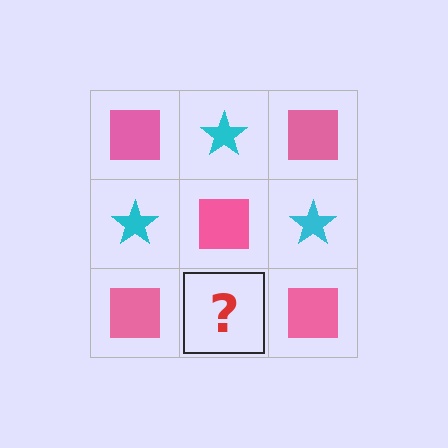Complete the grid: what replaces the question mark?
The question mark should be replaced with a cyan star.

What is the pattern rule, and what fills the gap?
The rule is that it alternates pink square and cyan star in a checkerboard pattern. The gap should be filled with a cyan star.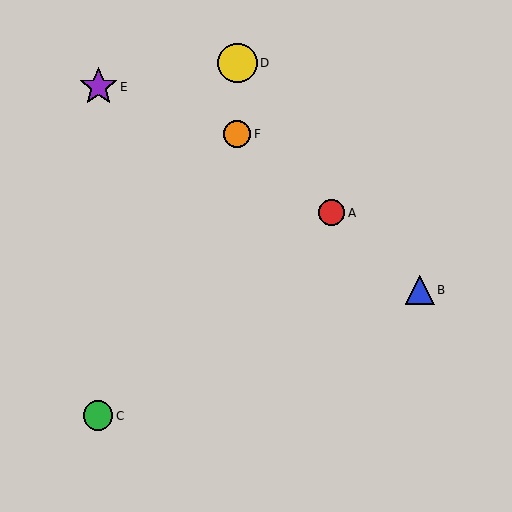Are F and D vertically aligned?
Yes, both are at x≈237.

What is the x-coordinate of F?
Object F is at x≈237.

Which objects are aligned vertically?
Objects D, F are aligned vertically.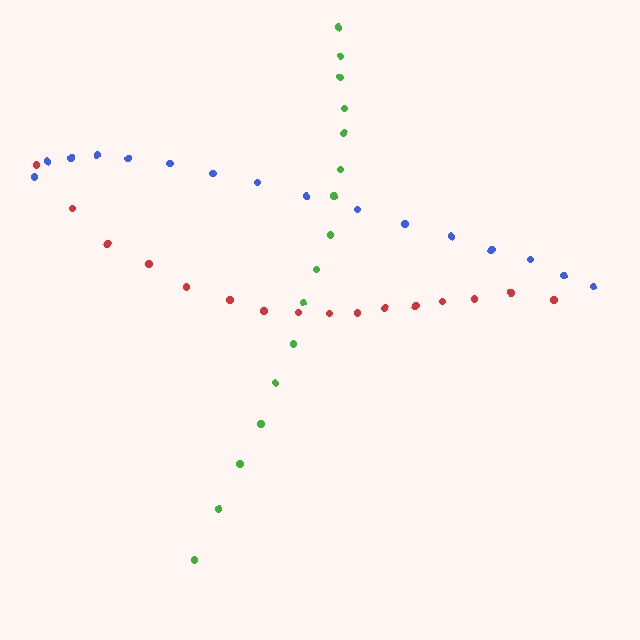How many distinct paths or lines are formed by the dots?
There are 3 distinct paths.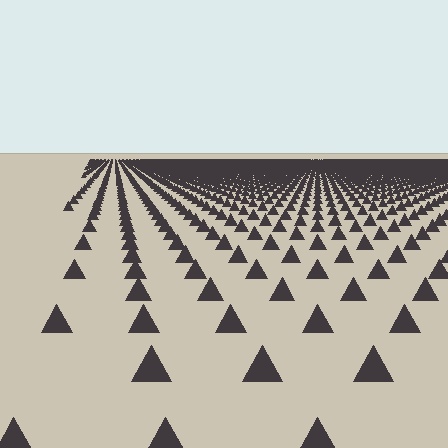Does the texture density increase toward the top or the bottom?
Density increases toward the top.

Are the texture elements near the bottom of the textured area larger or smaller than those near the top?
Larger. Near the bottom, elements are closer to the viewer and appear at a bigger on-screen size.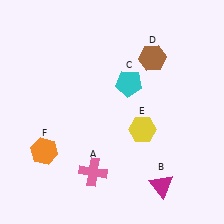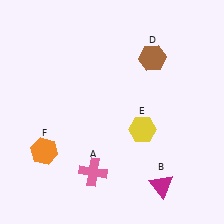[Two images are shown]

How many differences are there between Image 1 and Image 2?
There is 1 difference between the two images.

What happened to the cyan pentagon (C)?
The cyan pentagon (C) was removed in Image 2. It was in the top-right area of Image 1.